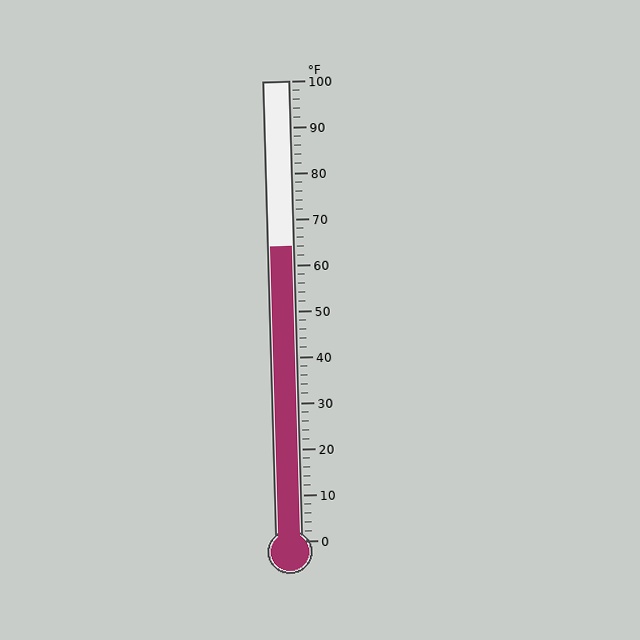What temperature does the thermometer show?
The thermometer shows approximately 64°F.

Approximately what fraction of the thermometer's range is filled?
The thermometer is filled to approximately 65% of its range.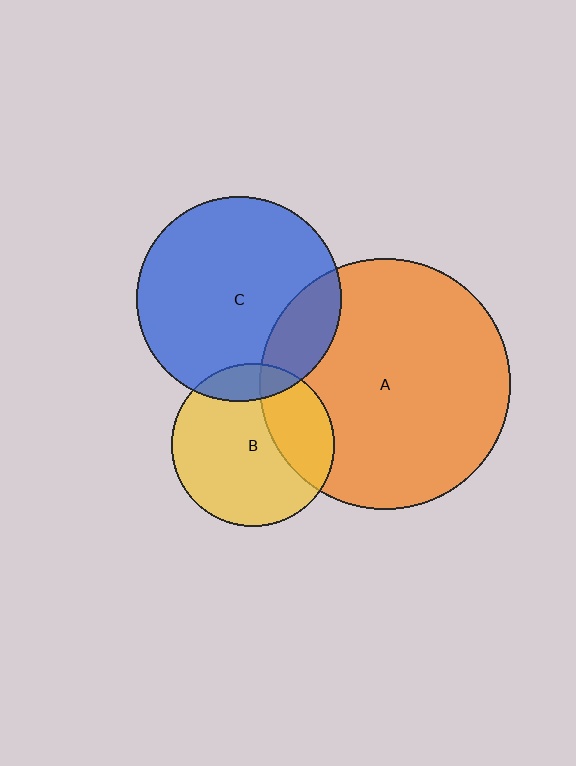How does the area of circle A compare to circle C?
Approximately 1.5 times.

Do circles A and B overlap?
Yes.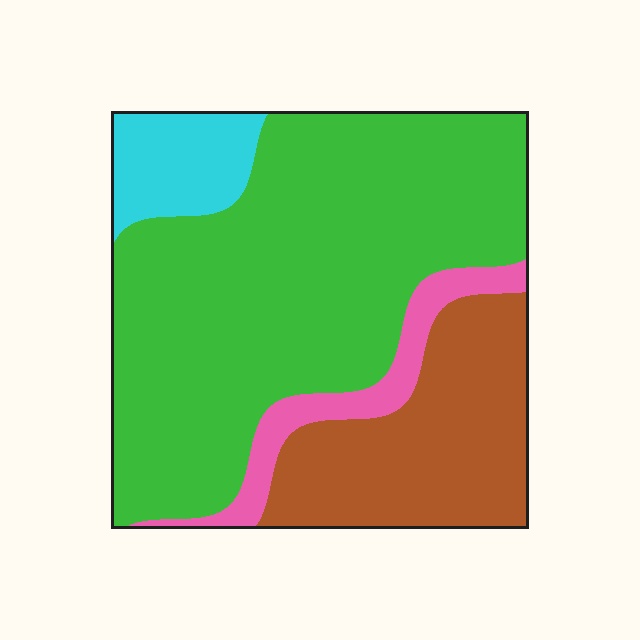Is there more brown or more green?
Green.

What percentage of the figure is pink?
Pink covers about 10% of the figure.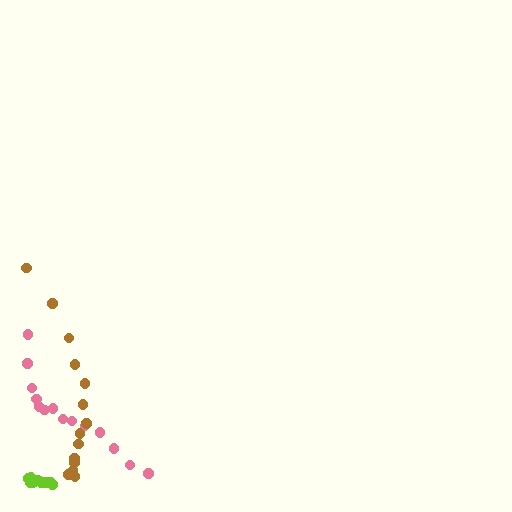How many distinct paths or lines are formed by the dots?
There are 3 distinct paths.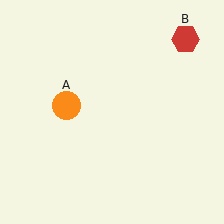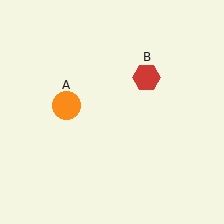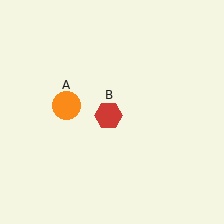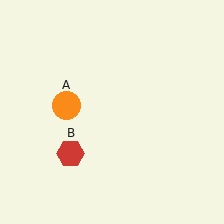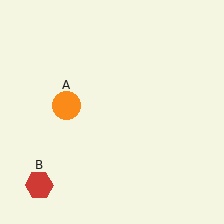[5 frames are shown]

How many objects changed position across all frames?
1 object changed position: red hexagon (object B).